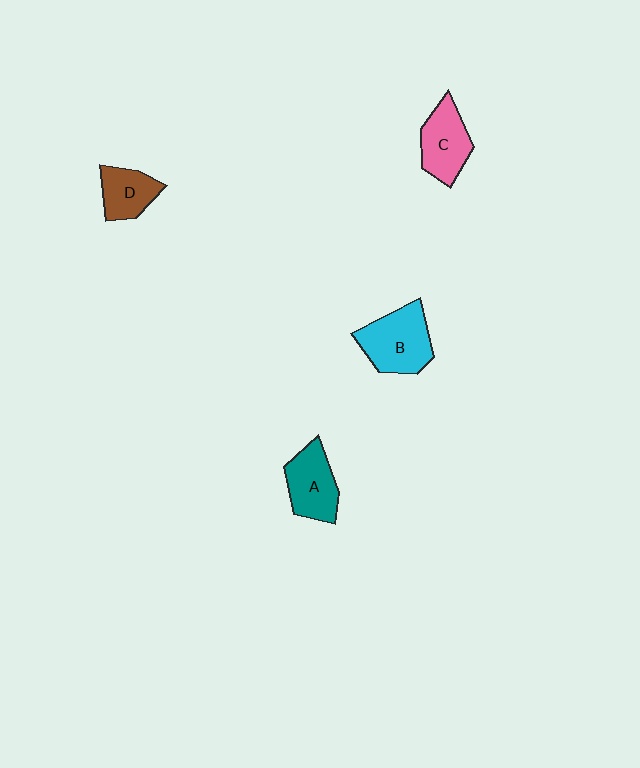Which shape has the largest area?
Shape B (cyan).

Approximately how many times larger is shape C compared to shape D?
Approximately 1.3 times.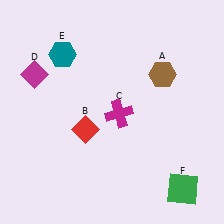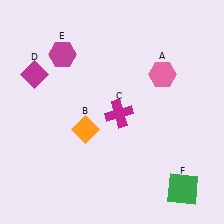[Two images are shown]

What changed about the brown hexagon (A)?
In Image 1, A is brown. In Image 2, it changed to pink.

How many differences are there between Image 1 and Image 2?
There are 3 differences between the two images.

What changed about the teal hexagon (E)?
In Image 1, E is teal. In Image 2, it changed to magenta.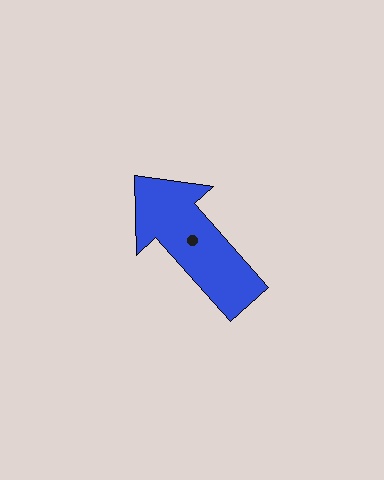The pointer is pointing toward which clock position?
Roughly 11 o'clock.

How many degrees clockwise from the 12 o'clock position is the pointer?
Approximately 318 degrees.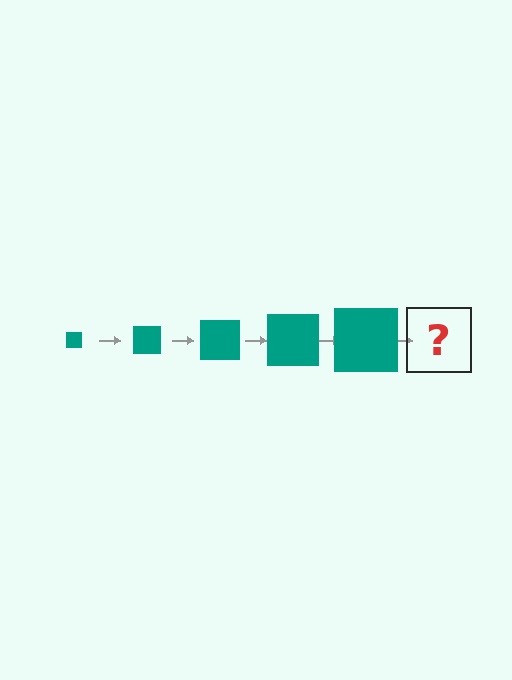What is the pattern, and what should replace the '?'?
The pattern is that the square gets progressively larger each step. The '?' should be a teal square, larger than the previous one.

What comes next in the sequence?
The next element should be a teal square, larger than the previous one.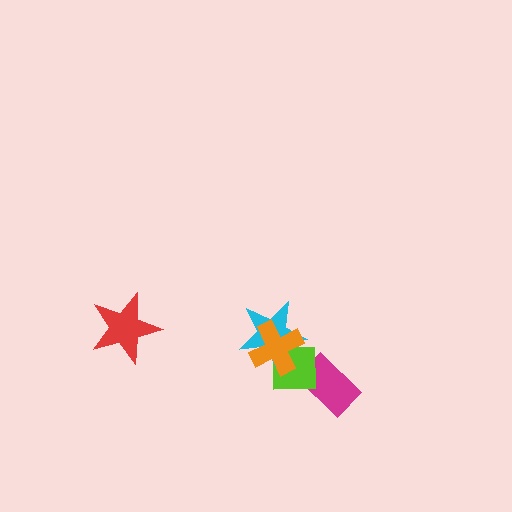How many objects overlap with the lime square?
3 objects overlap with the lime square.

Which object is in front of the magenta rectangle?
The lime square is in front of the magenta rectangle.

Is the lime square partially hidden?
Yes, it is partially covered by another shape.